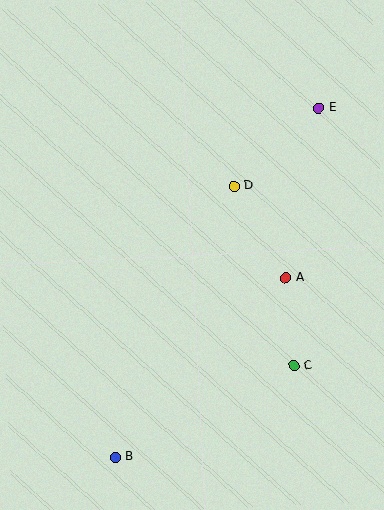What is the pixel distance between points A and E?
The distance between A and E is 173 pixels.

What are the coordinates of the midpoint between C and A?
The midpoint between C and A is at (290, 322).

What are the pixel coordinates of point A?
Point A is at (286, 278).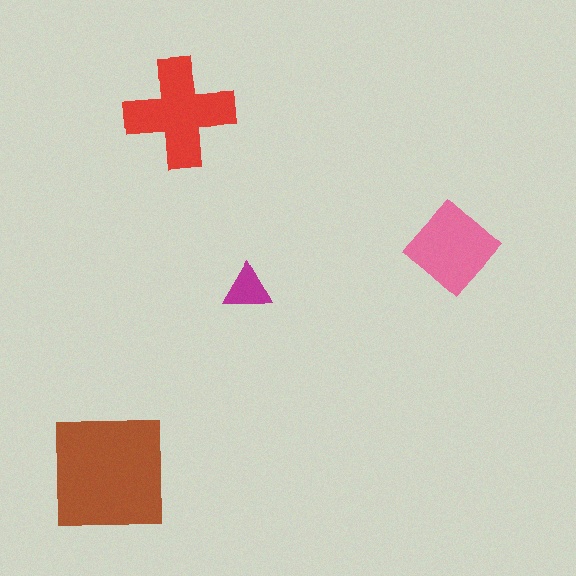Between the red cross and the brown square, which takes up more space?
The brown square.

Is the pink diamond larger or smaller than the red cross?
Smaller.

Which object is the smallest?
The magenta triangle.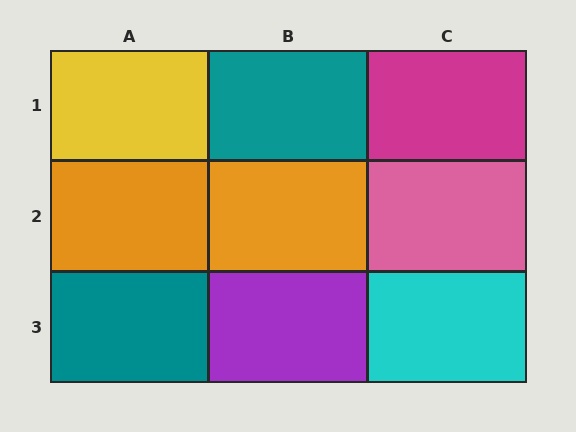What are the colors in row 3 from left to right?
Teal, purple, cyan.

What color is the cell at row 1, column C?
Magenta.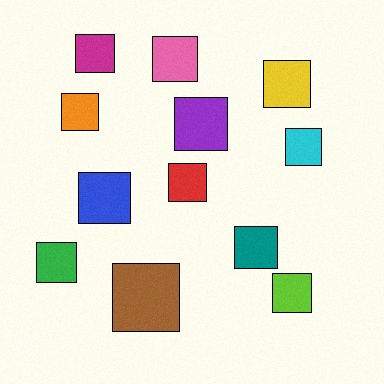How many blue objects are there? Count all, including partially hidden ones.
There is 1 blue object.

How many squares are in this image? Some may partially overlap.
There are 12 squares.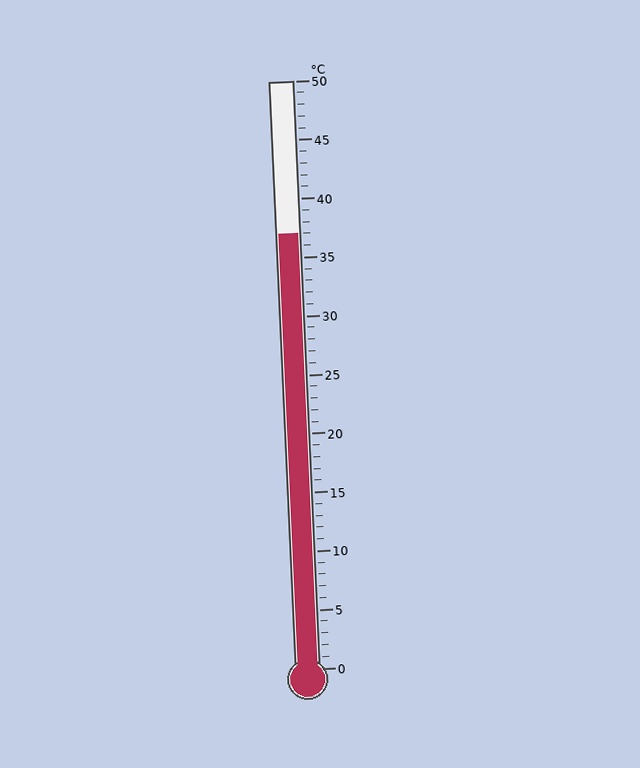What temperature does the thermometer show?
The thermometer shows approximately 37°C.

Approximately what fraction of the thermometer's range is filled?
The thermometer is filled to approximately 75% of its range.